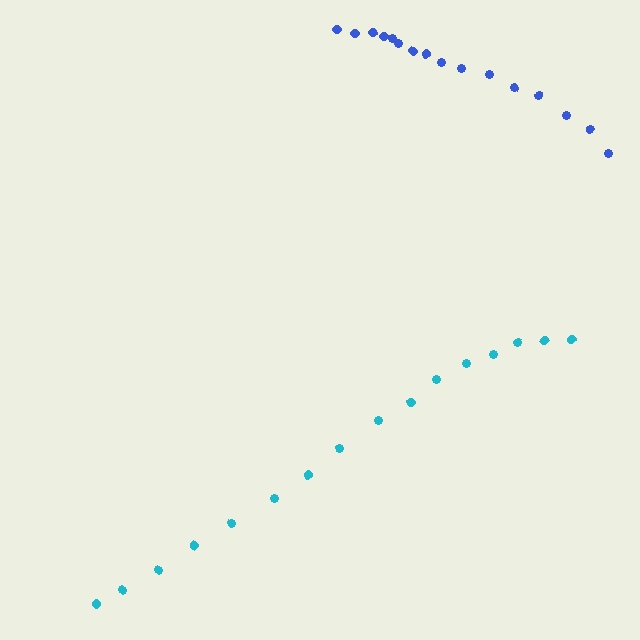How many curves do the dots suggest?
There are 2 distinct paths.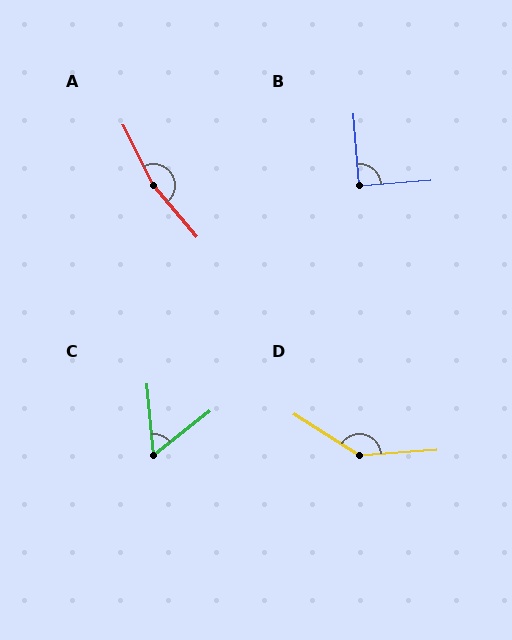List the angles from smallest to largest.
C (57°), B (90°), D (143°), A (167°).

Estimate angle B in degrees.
Approximately 90 degrees.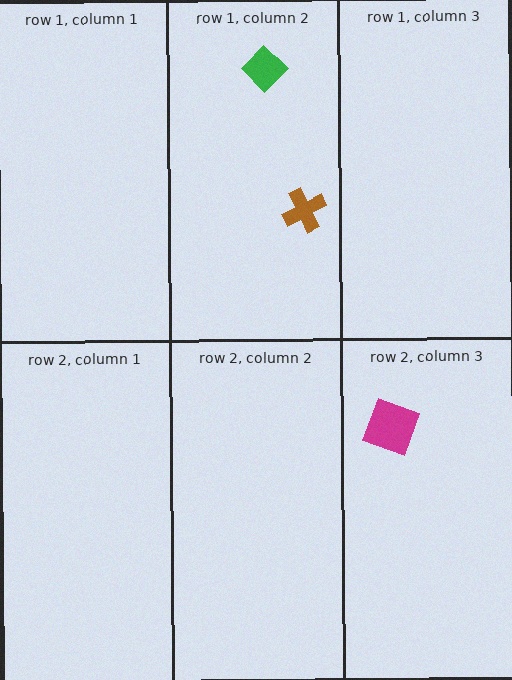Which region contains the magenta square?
The row 2, column 3 region.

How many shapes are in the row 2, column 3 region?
1.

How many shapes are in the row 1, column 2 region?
2.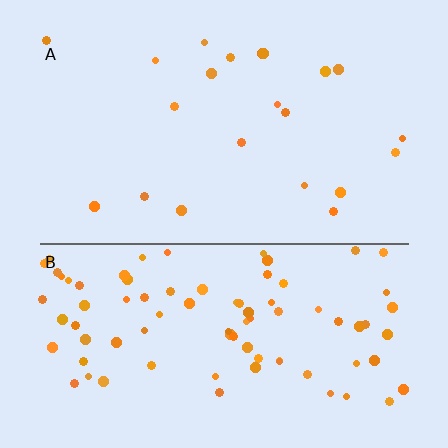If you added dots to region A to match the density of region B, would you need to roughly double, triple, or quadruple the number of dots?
Approximately quadruple.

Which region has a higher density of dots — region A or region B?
B (the bottom).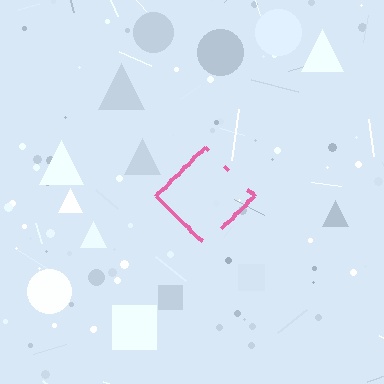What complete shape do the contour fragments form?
The contour fragments form a diamond.